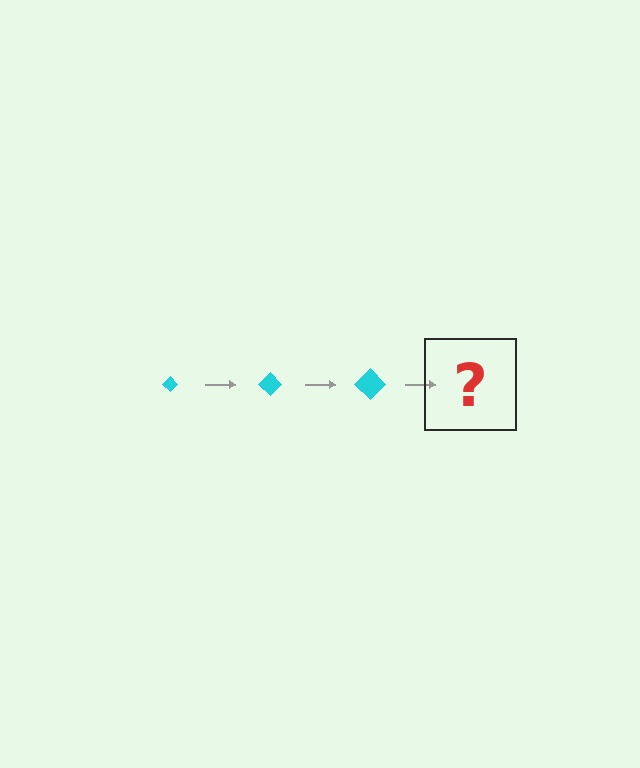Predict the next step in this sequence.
The next step is a cyan diamond, larger than the previous one.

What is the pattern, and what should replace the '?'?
The pattern is that the diamond gets progressively larger each step. The '?' should be a cyan diamond, larger than the previous one.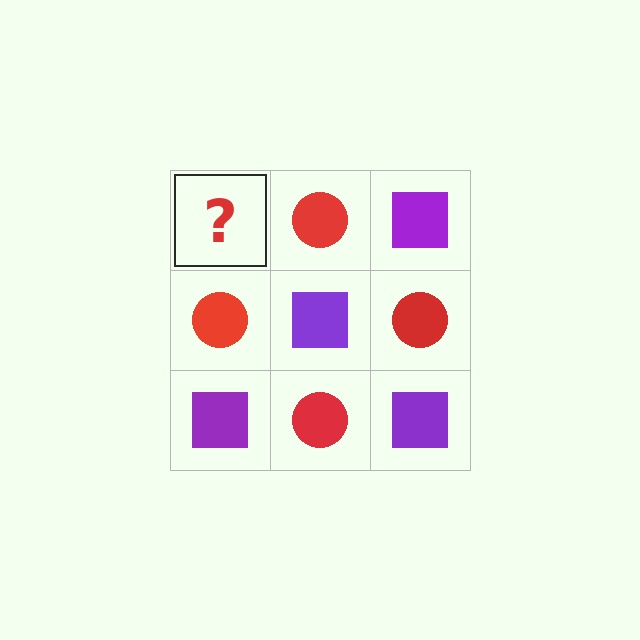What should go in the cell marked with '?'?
The missing cell should contain a purple square.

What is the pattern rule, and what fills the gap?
The rule is that it alternates purple square and red circle in a checkerboard pattern. The gap should be filled with a purple square.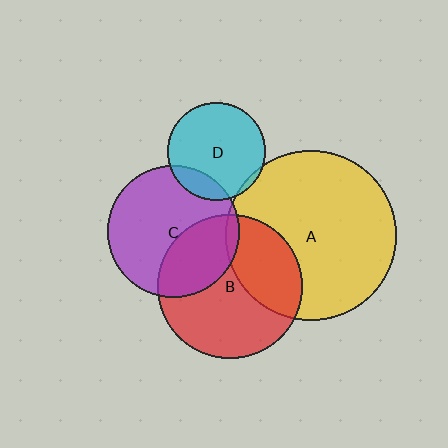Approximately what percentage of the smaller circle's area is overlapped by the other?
Approximately 5%.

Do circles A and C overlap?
Yes.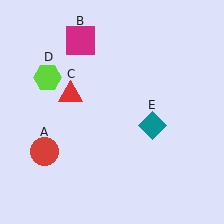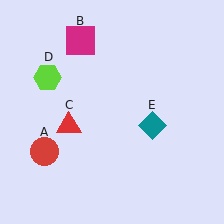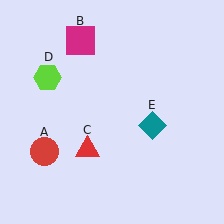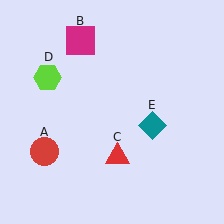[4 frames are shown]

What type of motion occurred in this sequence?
The red triangle (object C) rotated counterclockwise around the center of the scene.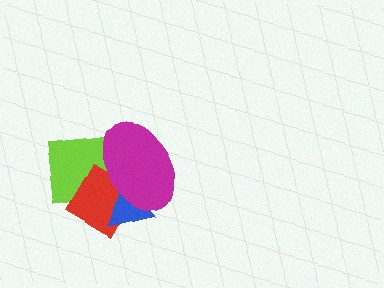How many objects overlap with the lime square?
2 objects overlap with the lime square.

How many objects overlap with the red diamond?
3 objects overlap with the red diamond.